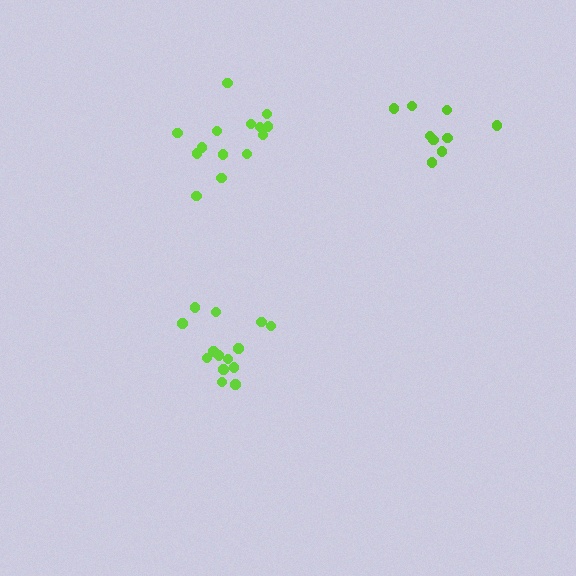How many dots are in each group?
Group 1: 14 dots, Group 2: 14 dots, Group 3: 9 dots (37 total).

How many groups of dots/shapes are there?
There are 3 groups.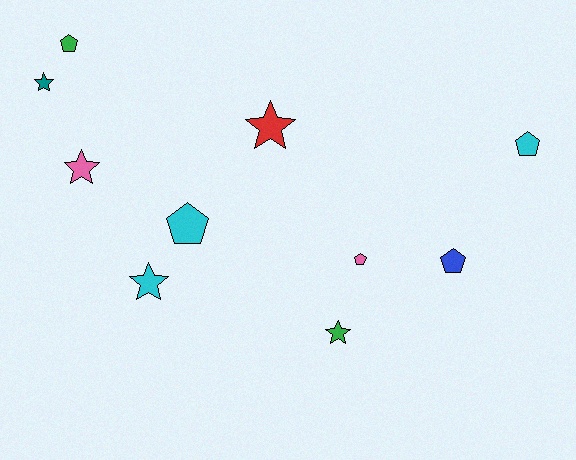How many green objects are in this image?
There are 2 green objects.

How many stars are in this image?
There are 5 stars.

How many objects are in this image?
There are 10 objects.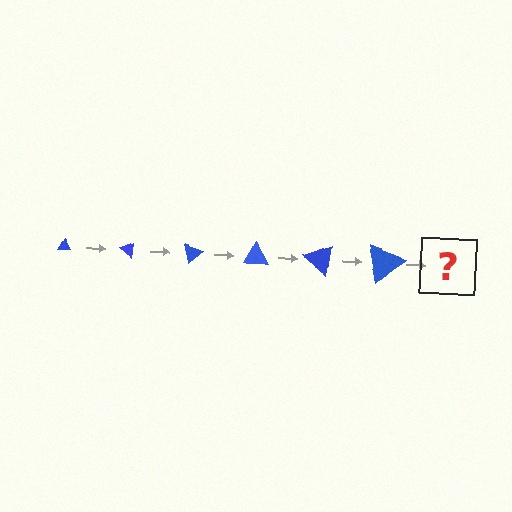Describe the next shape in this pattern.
It should be a triangle, larger than the previous one and rotated 240 degrees from the start.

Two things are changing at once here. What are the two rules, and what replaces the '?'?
The two rules are that the triangle grows larger each step and it rotates 40 degrees each step. The '?' should be a triangle, larger than the previous one and rotated 240 degrees from the start.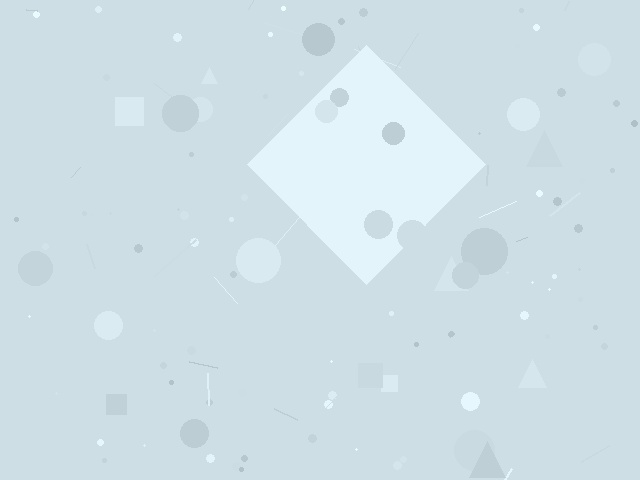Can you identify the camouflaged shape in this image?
The camouflaged shape is a diamond.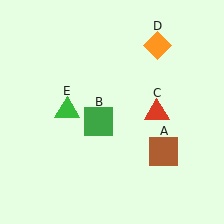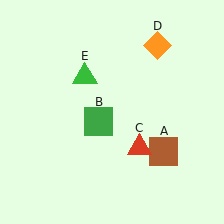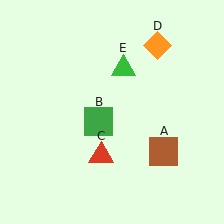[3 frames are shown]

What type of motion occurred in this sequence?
The red triangle (object C), green triangle (object E) rotated clockwise around the center of the scene.